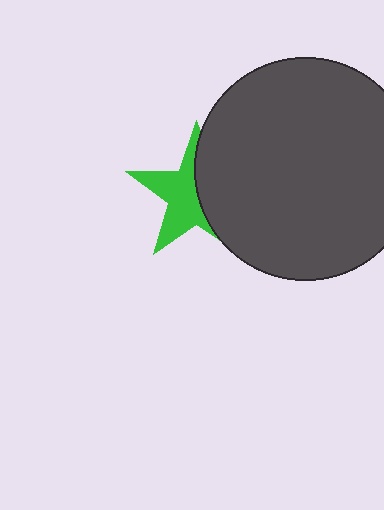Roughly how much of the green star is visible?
About half of it is visible (roughly 53%).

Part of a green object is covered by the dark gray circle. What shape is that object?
It is a star.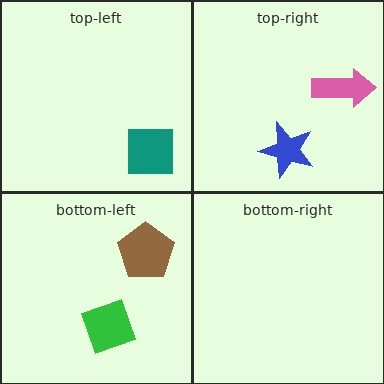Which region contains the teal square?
The top-left region.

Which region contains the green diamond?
The bottom-left region.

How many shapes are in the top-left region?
1.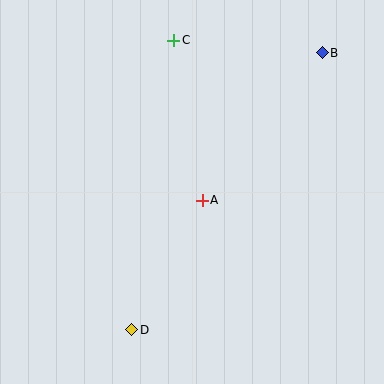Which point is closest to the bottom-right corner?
Point D is closest to the bottom-right corner.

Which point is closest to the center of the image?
Point A at (202, 200) is closest to the center.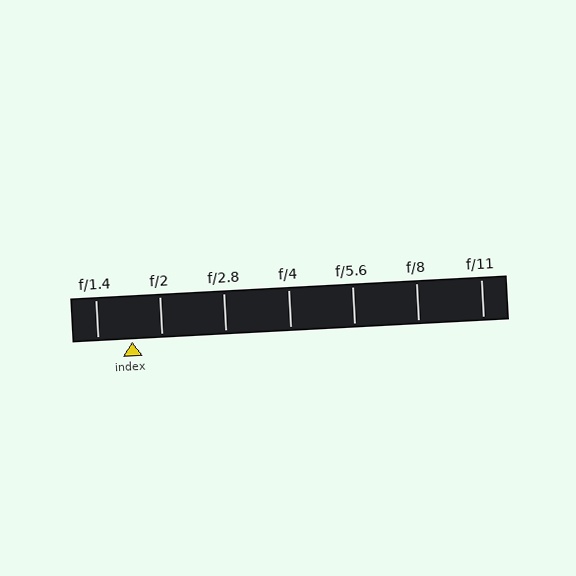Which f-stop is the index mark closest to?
The index mark is closest to f/2.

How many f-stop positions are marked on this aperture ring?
There are 7 f-stop positions marked.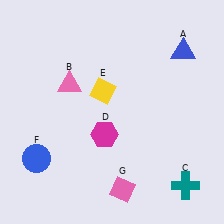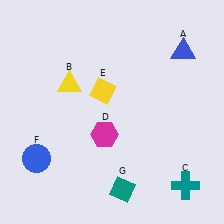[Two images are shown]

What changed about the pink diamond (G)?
In Image 1, G is pink. In Image 2, it changed to teal.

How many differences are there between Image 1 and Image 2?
There are 2 differences between the two images.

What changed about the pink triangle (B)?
In Image 1, B is pink. In Image 2, it changed to yellow.